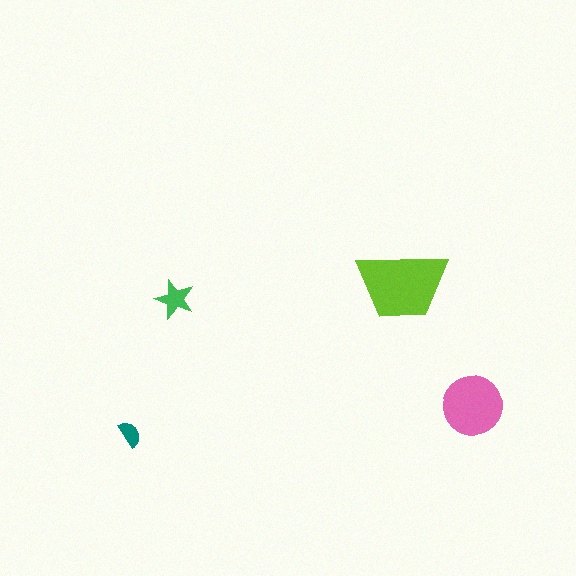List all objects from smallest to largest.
The teal semicircle, the green star, the pink circle, the lime trapezoid.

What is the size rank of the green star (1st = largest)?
3rd.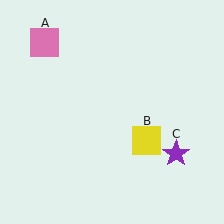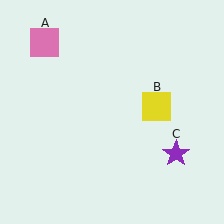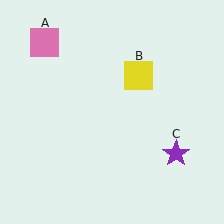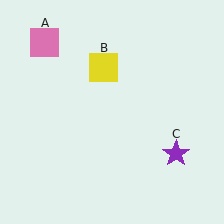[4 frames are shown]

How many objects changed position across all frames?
1 object changed position: yellow square (object B).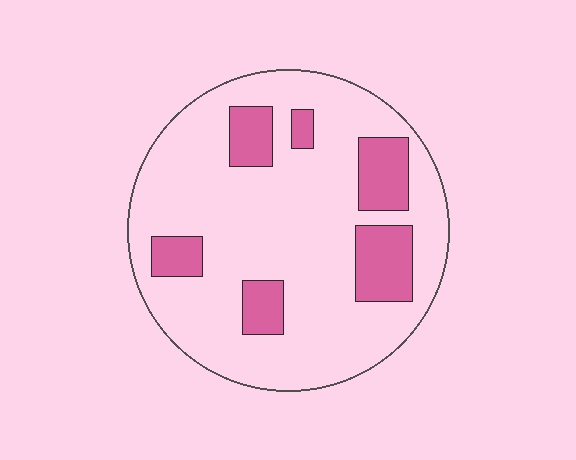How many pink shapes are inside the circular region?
6.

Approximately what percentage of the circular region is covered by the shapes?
Approximately 20%.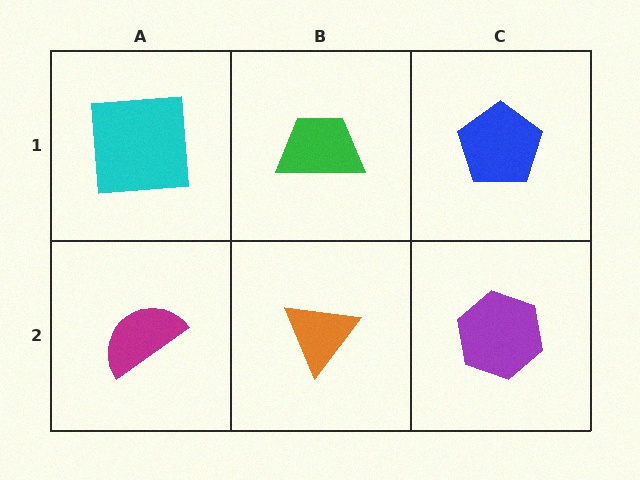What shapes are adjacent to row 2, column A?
A cyan square (row 1, column A), an orange triangle (row 2, column B).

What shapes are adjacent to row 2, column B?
A green trapezoid (row 1, column B), a magenta semicircle (row 2, column A), a purple hexagon (row 2, column C).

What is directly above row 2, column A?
A cyan square.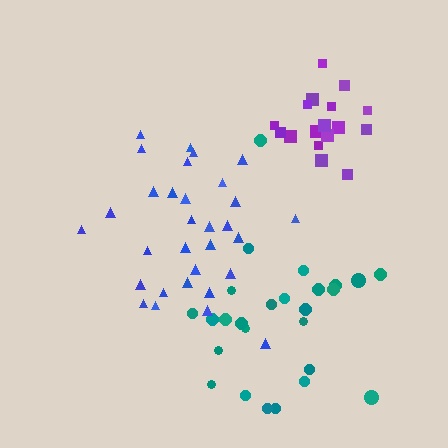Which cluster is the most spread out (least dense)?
Teal.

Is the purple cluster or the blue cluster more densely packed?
Purple.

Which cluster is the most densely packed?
Purple.